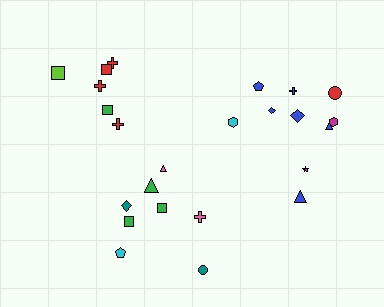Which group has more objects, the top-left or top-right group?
The top-right group.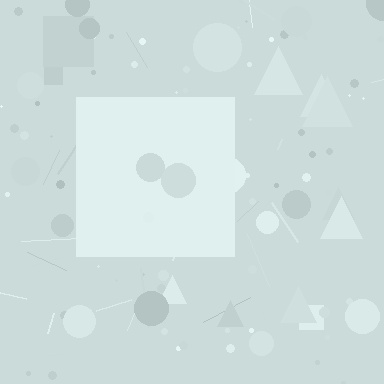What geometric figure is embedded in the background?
A square is embedded in the background.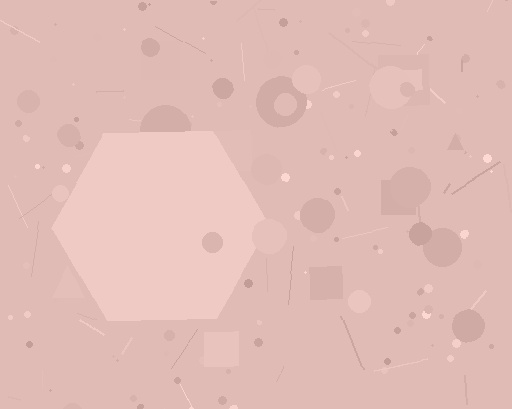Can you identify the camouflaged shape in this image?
The camouflaged shape is a hexagon.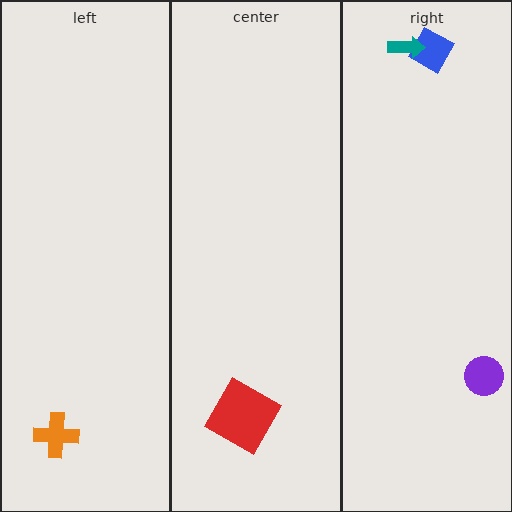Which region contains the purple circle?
The right region.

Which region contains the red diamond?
The center region.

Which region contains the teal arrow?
The right region.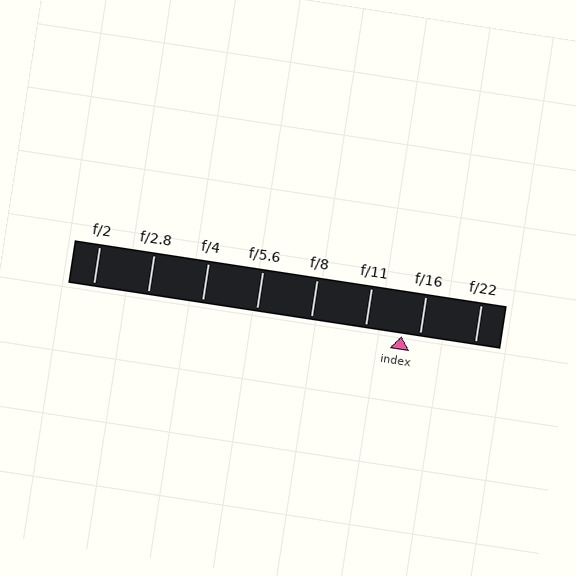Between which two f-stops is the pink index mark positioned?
The index mark is between f/11 and f/16.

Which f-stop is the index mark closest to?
The index mark is closest to f/16.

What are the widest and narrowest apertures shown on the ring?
The widest aperture shown is f/2 and the narrowest is f/22.